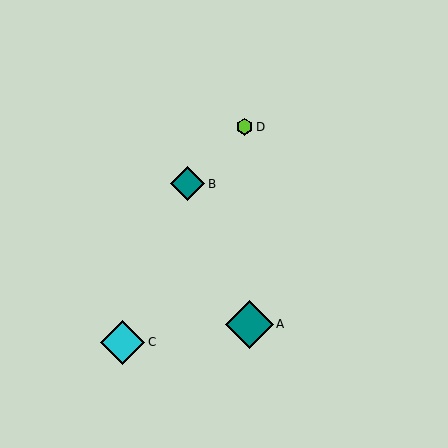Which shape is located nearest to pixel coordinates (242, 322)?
The teal diamond (labeled A) at (249, 324) is nearest to that location.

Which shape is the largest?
The teal diamond (labeled A) is the largest.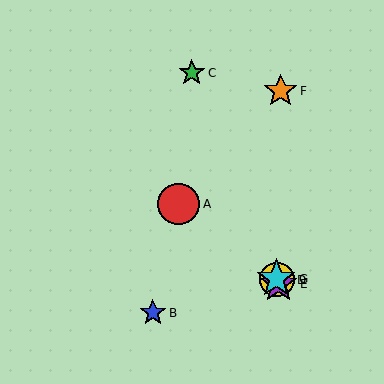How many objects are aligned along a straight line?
4 objects (C, D, E, G) are aligned along a straight line.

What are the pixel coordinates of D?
Object D is at (277, 280).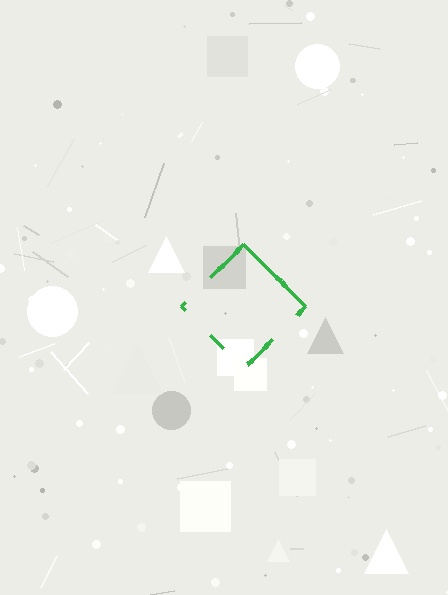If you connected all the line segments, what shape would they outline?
They would outline a diamond.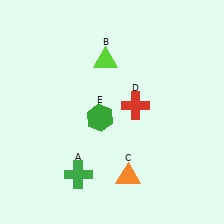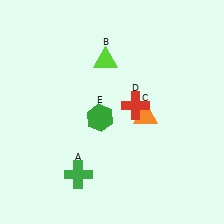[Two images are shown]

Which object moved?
The orange triangle (C) moved up.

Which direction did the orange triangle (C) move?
The orange triangle (C) moved up.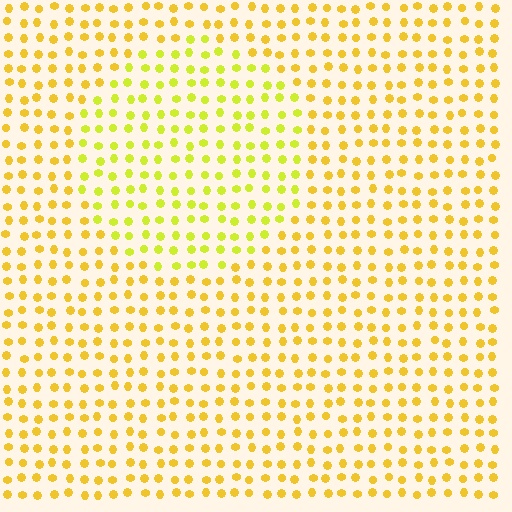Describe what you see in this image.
The image is filled with small yellow elements in a uniform arrangement. A circle-shaped region is visible where the elements are tinted to a slightly different hue, forming a subtle color boundary.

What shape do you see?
I see a circle.